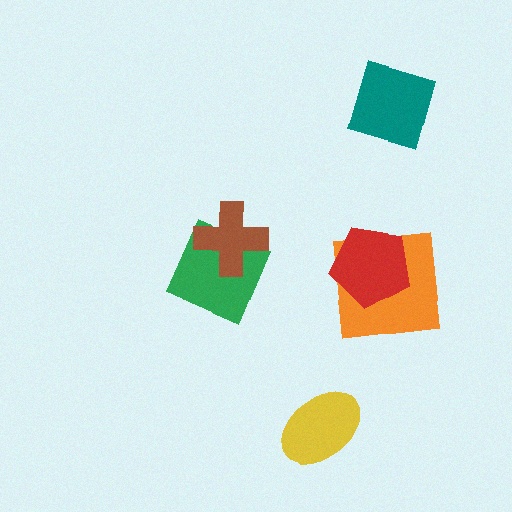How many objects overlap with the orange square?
1 object overlaps with the orange square.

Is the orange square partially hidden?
Yes, it is partially covered by another shape.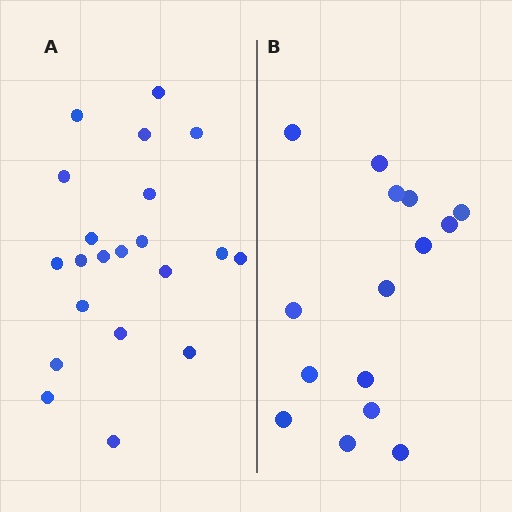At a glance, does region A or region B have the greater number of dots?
Region A (the left region) has more dots.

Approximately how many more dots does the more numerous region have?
Region A has about 6 more dots than region B.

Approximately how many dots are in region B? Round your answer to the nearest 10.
About 20 dots. (The exact count is 15, which rounds to 20.)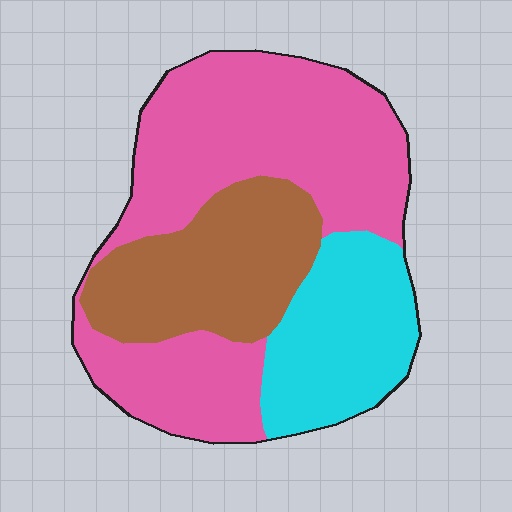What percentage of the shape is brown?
Brown covers 25% of the shape.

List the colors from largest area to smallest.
From largest to smallest: pink, brown, cyan.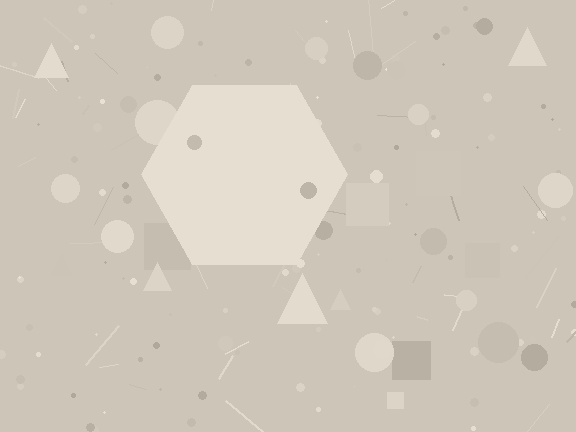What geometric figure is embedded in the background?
A hexagon is embedded in the background.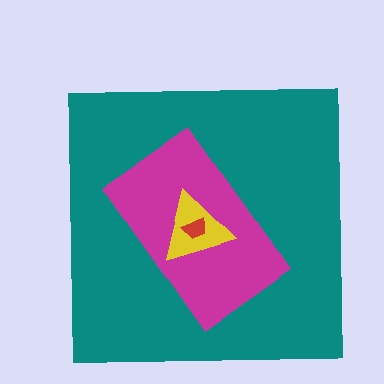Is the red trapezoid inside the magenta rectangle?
Yes.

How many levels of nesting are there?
4.